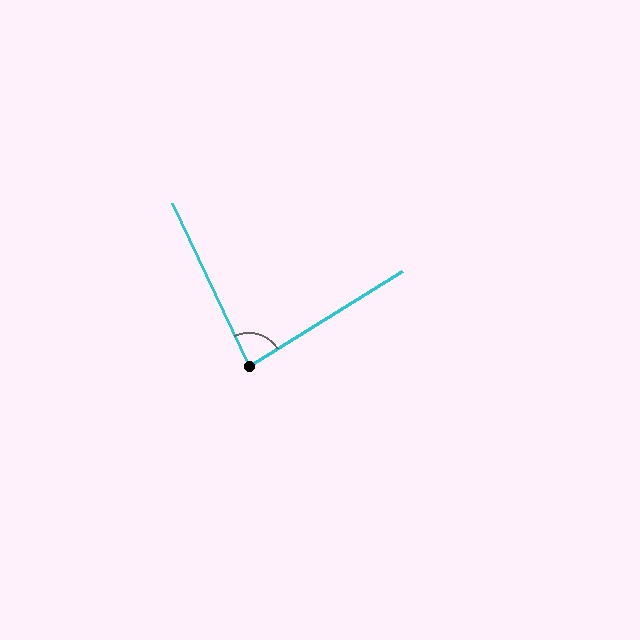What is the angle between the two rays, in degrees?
Approximately 83 degrees.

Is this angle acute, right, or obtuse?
It is acute.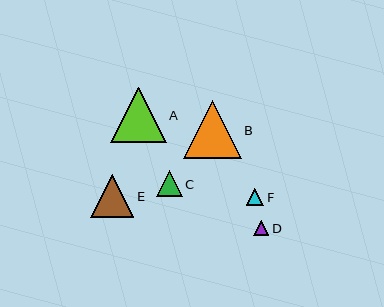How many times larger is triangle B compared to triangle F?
Triangle B is approximately 3.3 times the size of triangle F.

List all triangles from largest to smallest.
From largest to smallest: B, A, E, C, F, D.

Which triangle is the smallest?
Triangle D is the smallest with a size of approximately 16 pixels.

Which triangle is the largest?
Triangle B is the largest with a size of approximately 58 pixels.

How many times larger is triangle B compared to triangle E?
Triangle B is approximately 1.3 times the size of triangle E.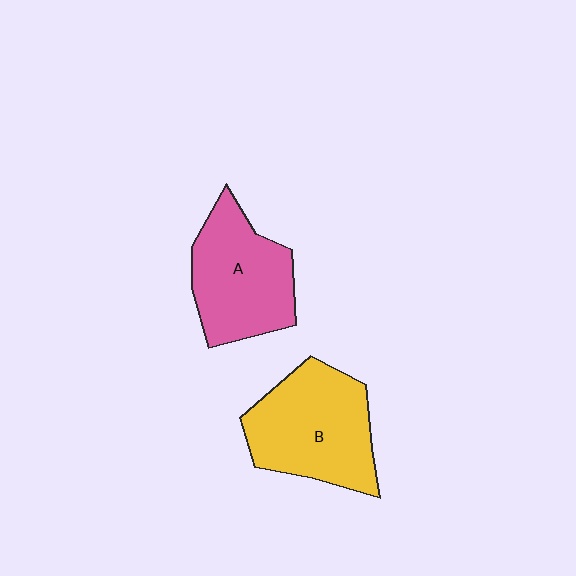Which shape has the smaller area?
Shape A (pink).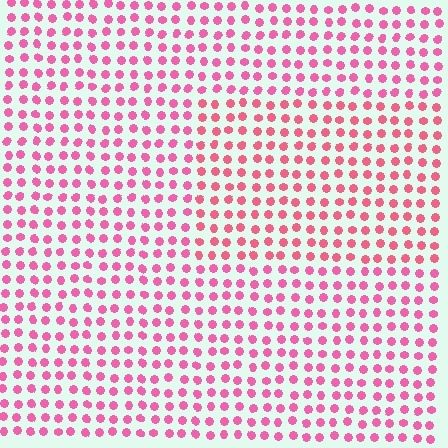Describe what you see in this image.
The image is filled with small pink elements in a uniform arrangement. A rectangle-shaped region is visible where the elements are tinted to a slightly different hue, forming a subtle color boundary.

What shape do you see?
I see a rectangle.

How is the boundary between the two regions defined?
The boundary is defined purely by a slight shift in hue (about 16 degrees). Spacing, size, and orientation are identical on both sides.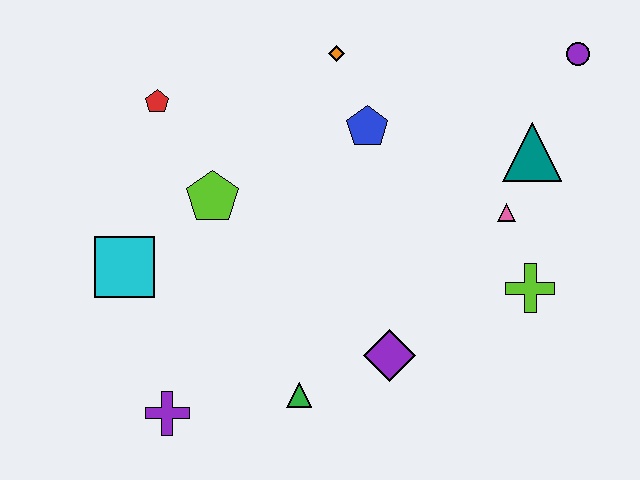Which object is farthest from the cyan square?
The purple circle is farthest from the cyan square.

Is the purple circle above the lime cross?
Yes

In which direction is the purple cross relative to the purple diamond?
The purple cross is to the left of the purple diamond.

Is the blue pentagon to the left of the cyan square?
No